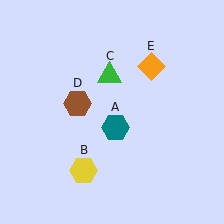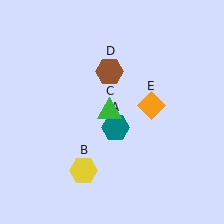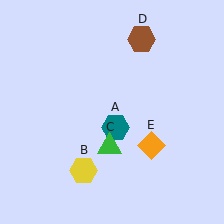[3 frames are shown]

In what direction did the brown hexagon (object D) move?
The brown hexagon (object D) moved up and to the right.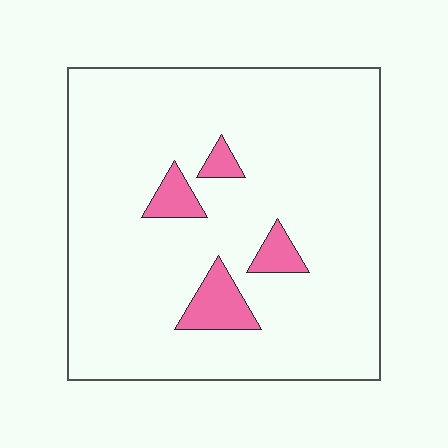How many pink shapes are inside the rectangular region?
4.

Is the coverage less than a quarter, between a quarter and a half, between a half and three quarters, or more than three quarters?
Less than a quarter.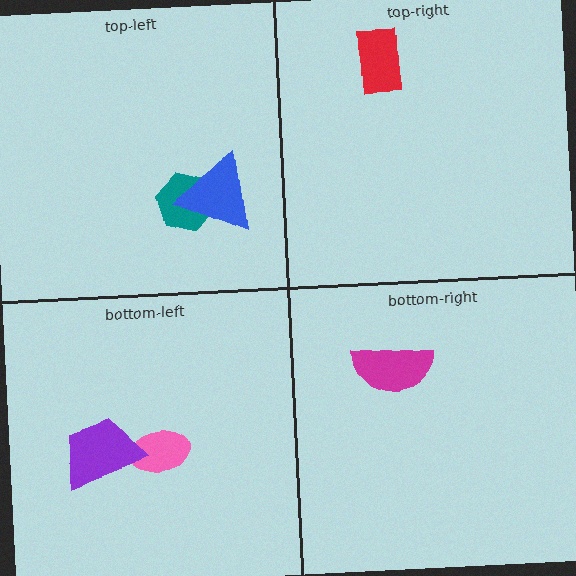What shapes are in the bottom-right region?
The magenta semicircle.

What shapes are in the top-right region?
The red rectangle.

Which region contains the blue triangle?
The top-left region.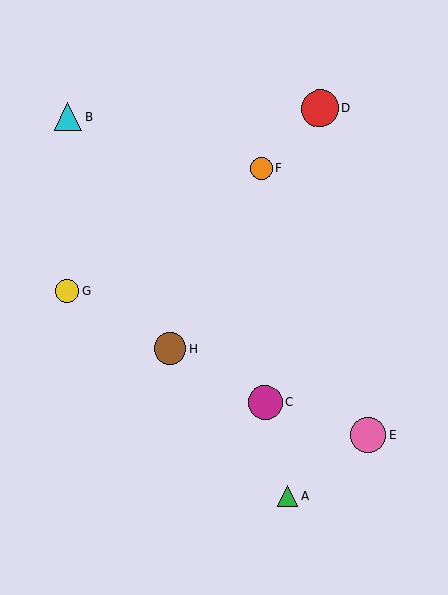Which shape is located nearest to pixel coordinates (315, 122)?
The red circle (labeled D) at (320, 109) is nearest to that location.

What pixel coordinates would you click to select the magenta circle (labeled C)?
Click at (265, 402) to select the magenta circle C.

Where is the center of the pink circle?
The center of the pink circle is at (368, 435).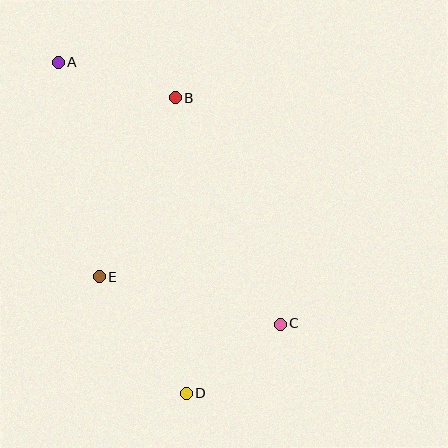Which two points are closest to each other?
Points C and D are closest to each other.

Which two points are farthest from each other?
Points A and D are farthest from each other.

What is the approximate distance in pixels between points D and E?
The distance between D and E is approximately 145 pixels.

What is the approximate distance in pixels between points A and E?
The distance between A and E is approximately 218 pixels.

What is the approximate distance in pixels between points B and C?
The distance between B and C is approximately 249 pixels.